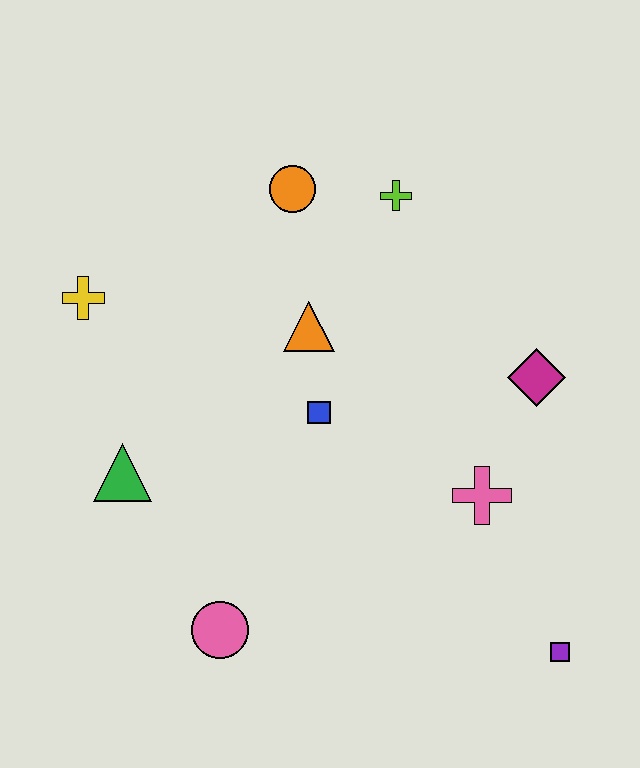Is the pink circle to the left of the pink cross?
Yes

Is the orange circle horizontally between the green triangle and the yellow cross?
No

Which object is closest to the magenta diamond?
The pink cross is closest to the magenta diamond.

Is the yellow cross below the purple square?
No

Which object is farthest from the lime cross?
The purple square is farthest from the lime cross.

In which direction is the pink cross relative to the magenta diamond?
The pink cross is below the magenta diamond.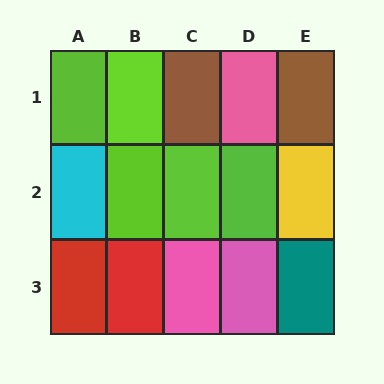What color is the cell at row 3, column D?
Pink.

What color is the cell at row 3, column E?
Teal.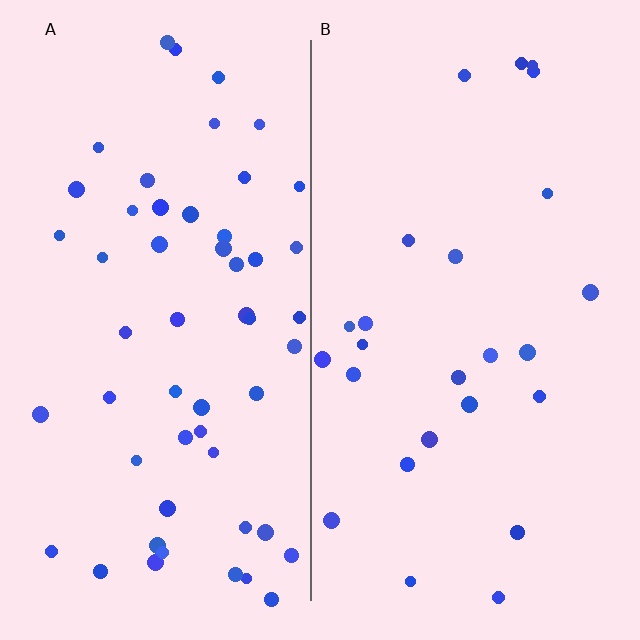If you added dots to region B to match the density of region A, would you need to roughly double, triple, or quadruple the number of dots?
Approximately double.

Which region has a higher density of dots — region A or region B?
A (the left).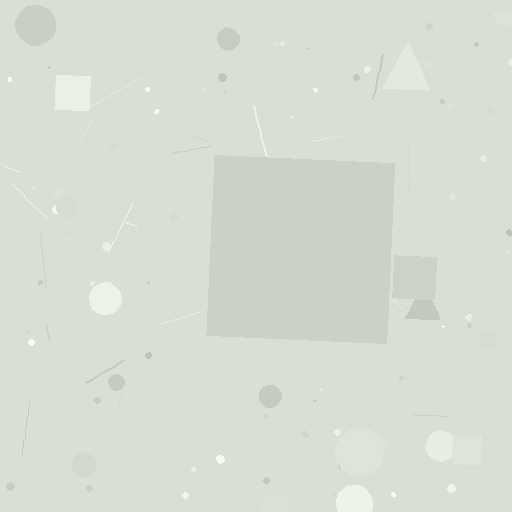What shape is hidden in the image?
A square is hidden in the image.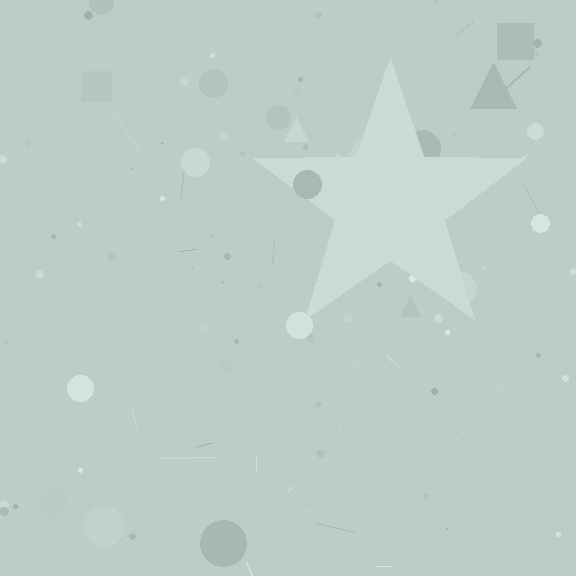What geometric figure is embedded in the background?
A star is embedded in the background.